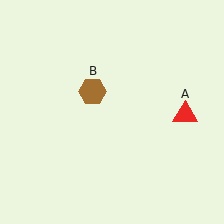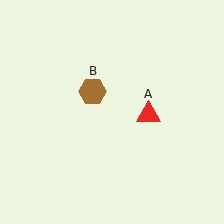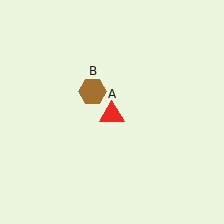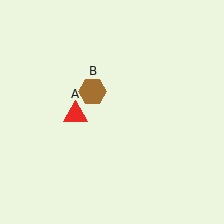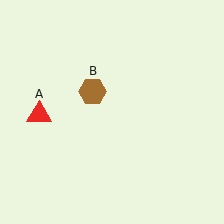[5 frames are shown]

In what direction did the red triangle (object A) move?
The red triangle (object A) moved left.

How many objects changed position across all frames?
1 object changed position: red triangle (object A).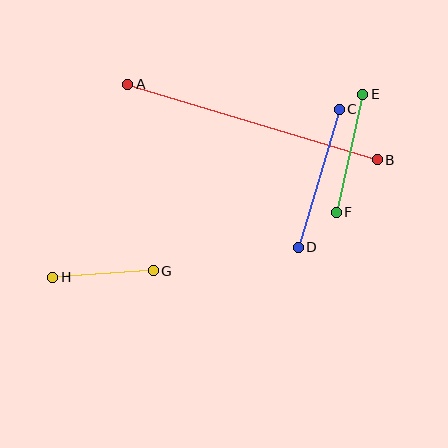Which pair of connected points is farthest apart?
Points A and B are farthest apart.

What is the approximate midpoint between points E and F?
The midpoint is at approximately (350, 153) pixels.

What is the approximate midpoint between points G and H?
The midpoint is at approximately (103, 274) pixels.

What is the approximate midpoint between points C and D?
The midpoint is at approximately (319, 178) pixels.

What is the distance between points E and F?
The distance is approximately 121 pixels.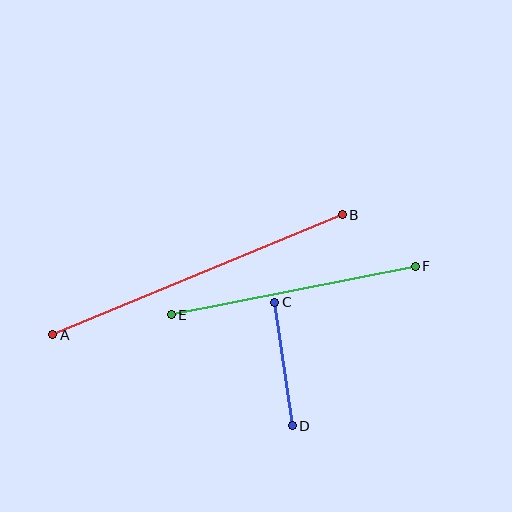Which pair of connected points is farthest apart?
Points A and B are farthest apart.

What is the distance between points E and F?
The distance is approximately 249 pixels.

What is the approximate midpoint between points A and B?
The midpoint is at approximately (197, 275) pixels.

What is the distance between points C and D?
The distance is approximately 125 pixels.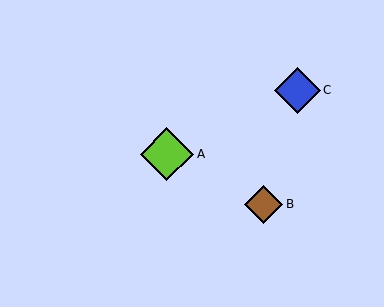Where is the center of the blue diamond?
The center of the blue diamond is at (297, 90).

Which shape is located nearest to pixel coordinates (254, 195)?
The brown diamond (labeled B) at (264, 204) is nearest to that location.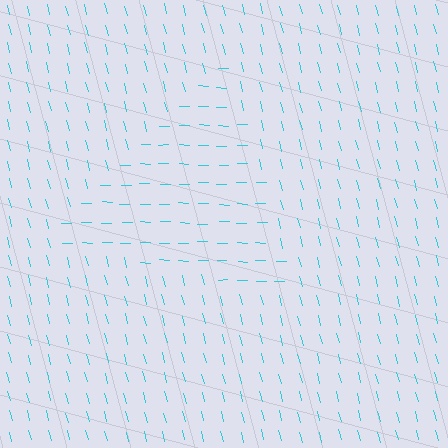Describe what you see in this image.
The image is filled with small cyan line segments. A triangle region in the image has lines oriented differently from the surrounding lines, creating a visible texture boundary.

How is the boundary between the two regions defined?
The boundary is defined purely by a change in line orientation (approximately 74 degrees difference). All lines are the same color and thickness.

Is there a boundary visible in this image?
Yes, there is a texture boundary formed by a change in line orientation.